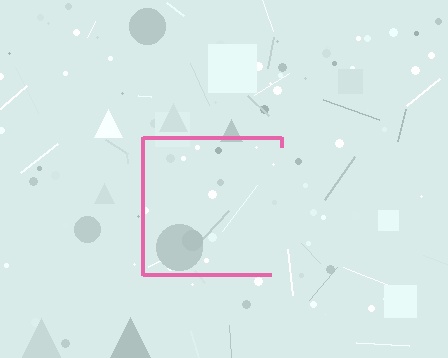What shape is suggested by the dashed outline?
The dashed outline suggests a square.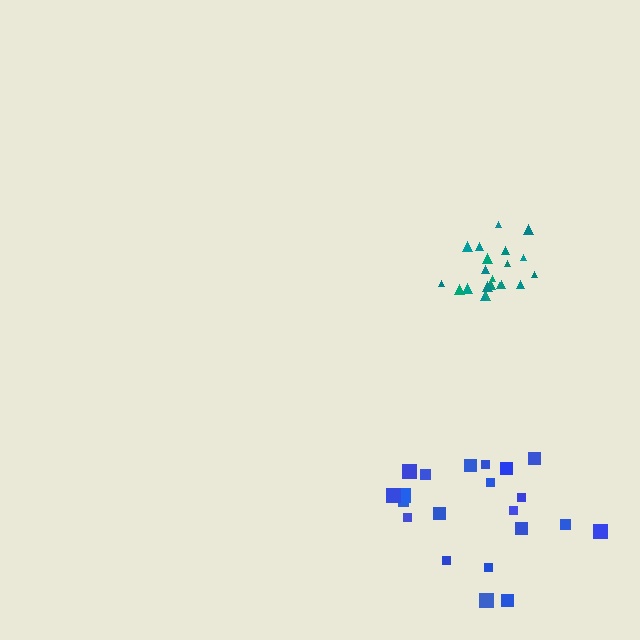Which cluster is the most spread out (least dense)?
Blue.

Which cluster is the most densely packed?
Teal.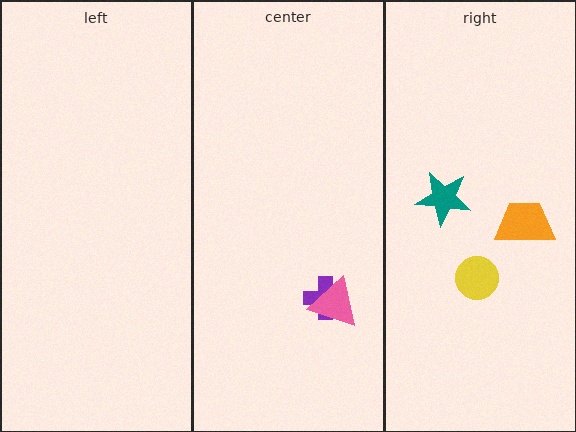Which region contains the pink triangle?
The center region.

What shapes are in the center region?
The purple cross, the pink triangle.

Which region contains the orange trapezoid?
The right region.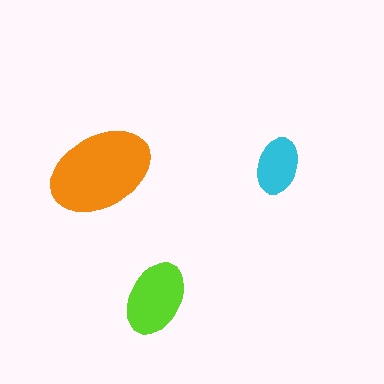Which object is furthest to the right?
The cyan ellipse is rightmost.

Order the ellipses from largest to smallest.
the orange one, the lime one, the cyan one.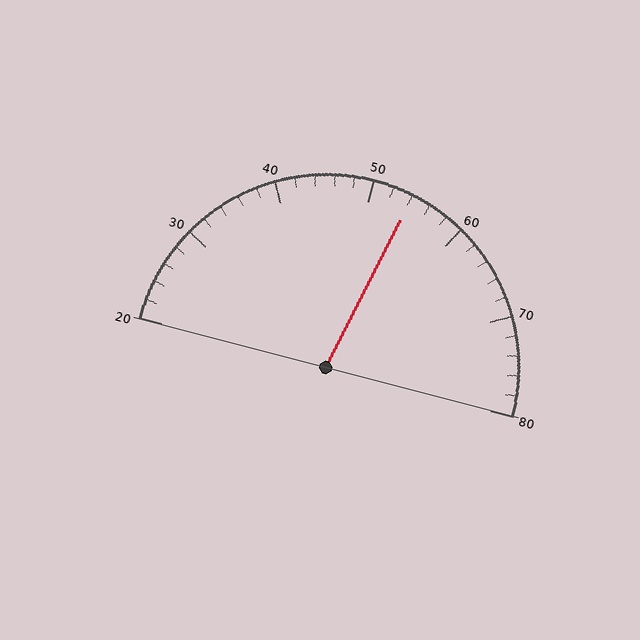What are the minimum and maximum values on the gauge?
The gauge ranges from 20 to 80.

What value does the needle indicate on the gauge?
The needle indicates approximately 54.